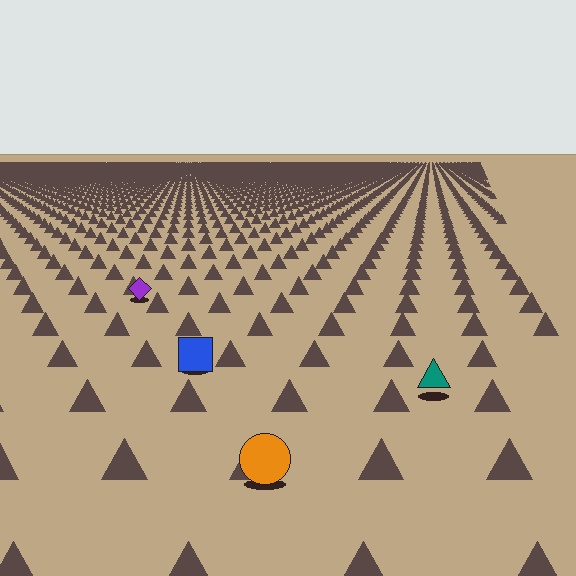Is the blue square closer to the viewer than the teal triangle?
No. The teal triangle is closer — you can tell from the texture gradient: the ground texture is coarser near it.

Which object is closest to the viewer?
The orange circle is closest. The texture marks near it are larger and more spread out.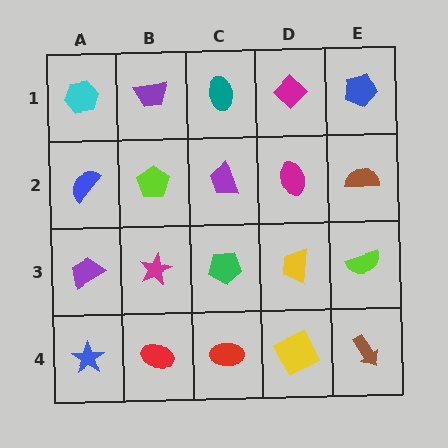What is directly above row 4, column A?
A purple trapezoid.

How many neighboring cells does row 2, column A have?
3.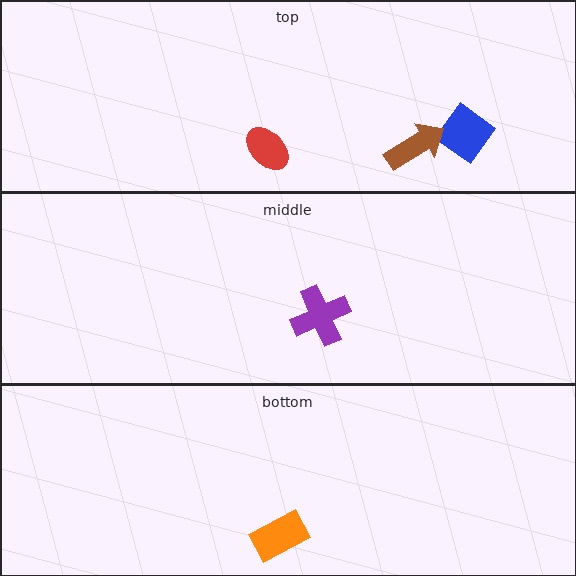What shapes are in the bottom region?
The orange rectangle.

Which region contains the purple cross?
The middle region.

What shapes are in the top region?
The blue diamond, the red ellipse, the brown arrow.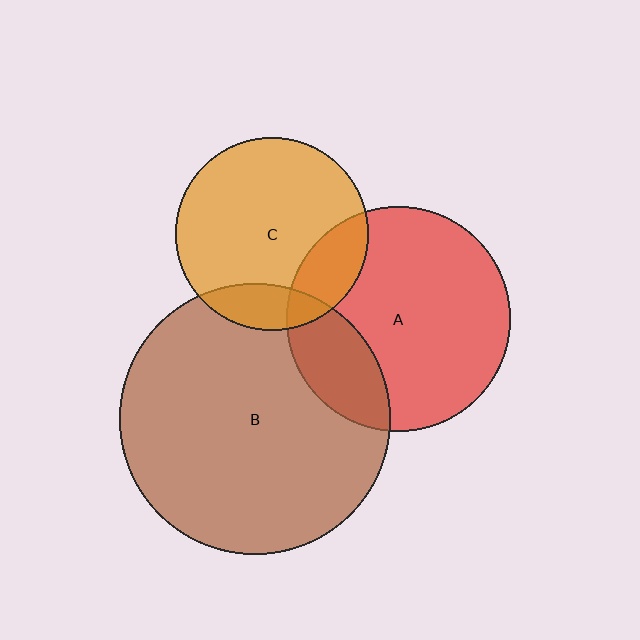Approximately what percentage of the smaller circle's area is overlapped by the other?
Approximately 20%.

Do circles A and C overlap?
Yes.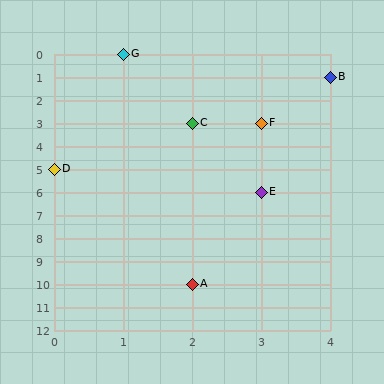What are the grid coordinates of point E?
Point E is at grid coordinates (3, 6).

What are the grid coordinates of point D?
Point D is at grid coordinates (0, 5).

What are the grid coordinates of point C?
Point C is at grid coordinates (2, 3).